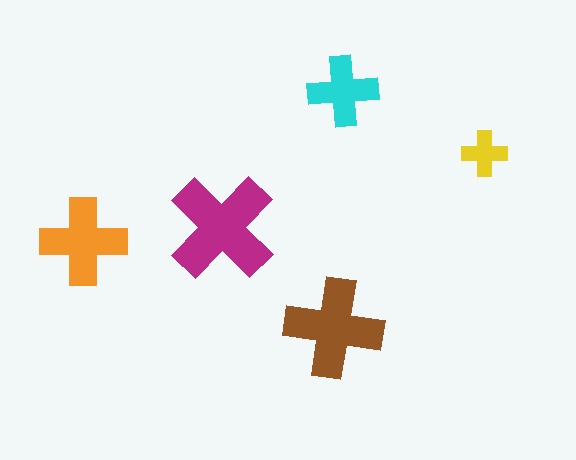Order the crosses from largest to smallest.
the magenta one, the brown one, the orange one, the cyan one, the yellow one.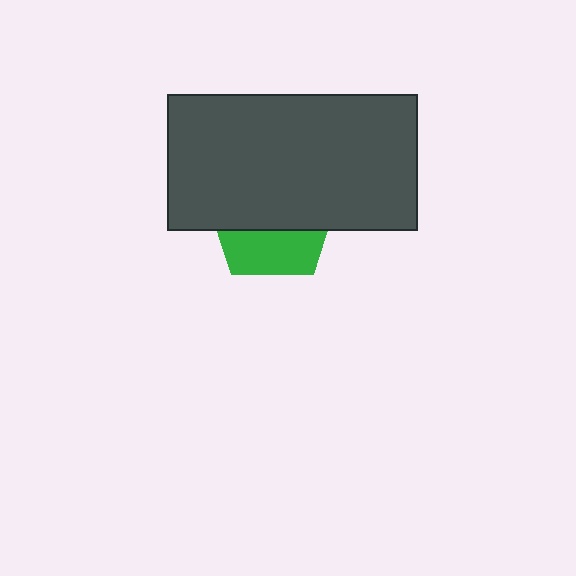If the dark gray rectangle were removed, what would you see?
You would see the complete green pentagon.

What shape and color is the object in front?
The object in front is a dark gray rectangle.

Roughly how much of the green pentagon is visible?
A small part of it is visible (roughly 36%).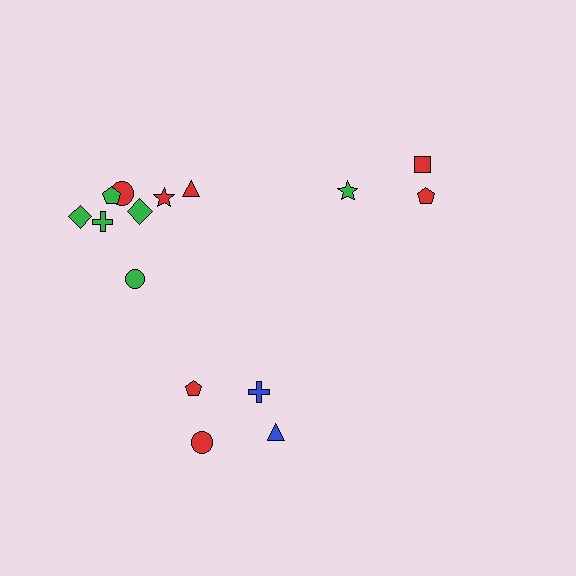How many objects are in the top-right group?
There are 3 objects.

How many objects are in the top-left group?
There are 8 objects.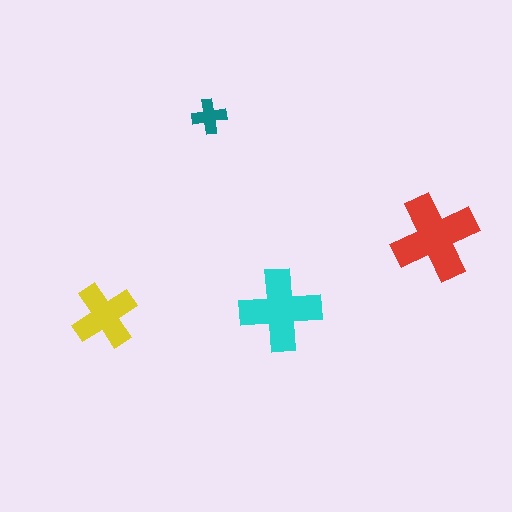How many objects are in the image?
There are 4 objects in the image.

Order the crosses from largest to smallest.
the red one, the cyan one, the yellow one, the teal one.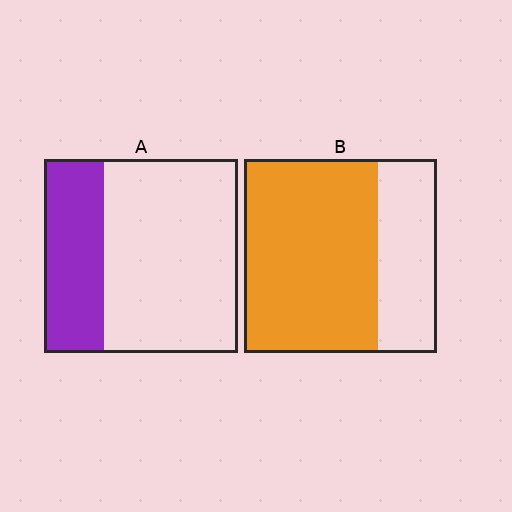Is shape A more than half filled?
No.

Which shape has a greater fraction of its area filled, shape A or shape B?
Shape B.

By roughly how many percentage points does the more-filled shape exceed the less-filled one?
By roughly 40 percentage points (B over A).